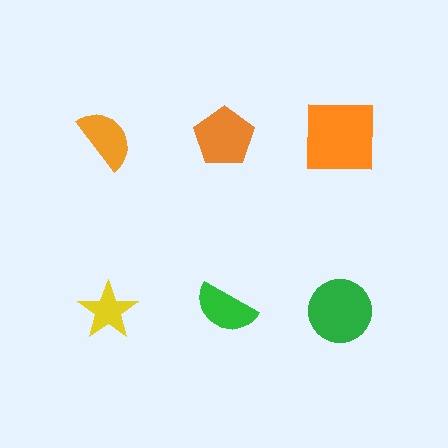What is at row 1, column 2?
An orange pentagon.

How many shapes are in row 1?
3 shapes.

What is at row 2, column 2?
A green semicircle.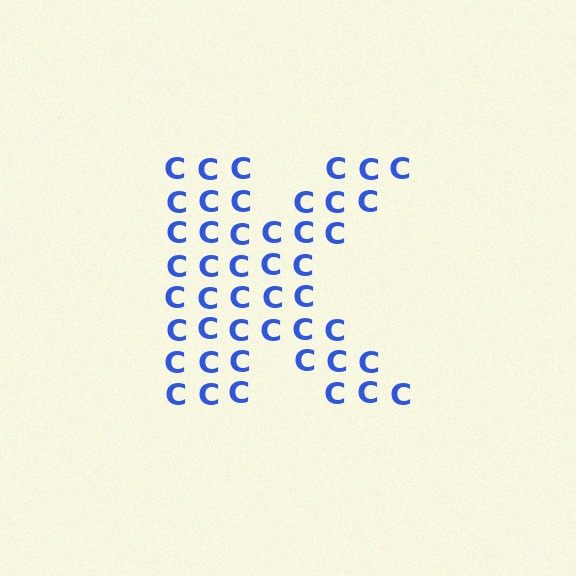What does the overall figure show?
The overall figure shows the letter K.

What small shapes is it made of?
It is made of small letter C's.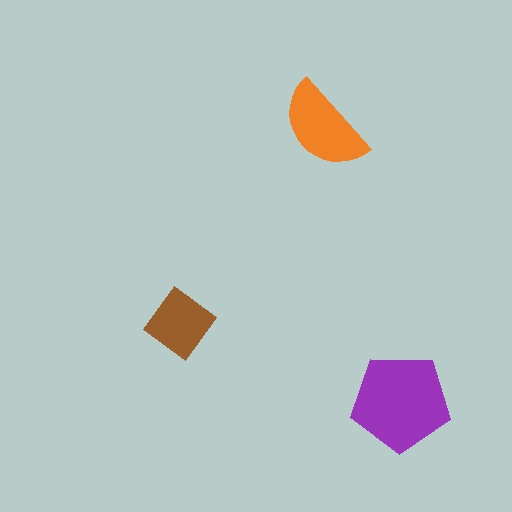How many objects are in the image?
There are 3 objects in the image.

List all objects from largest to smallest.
The purple pentagon, the orange semicircle, the brown diamond.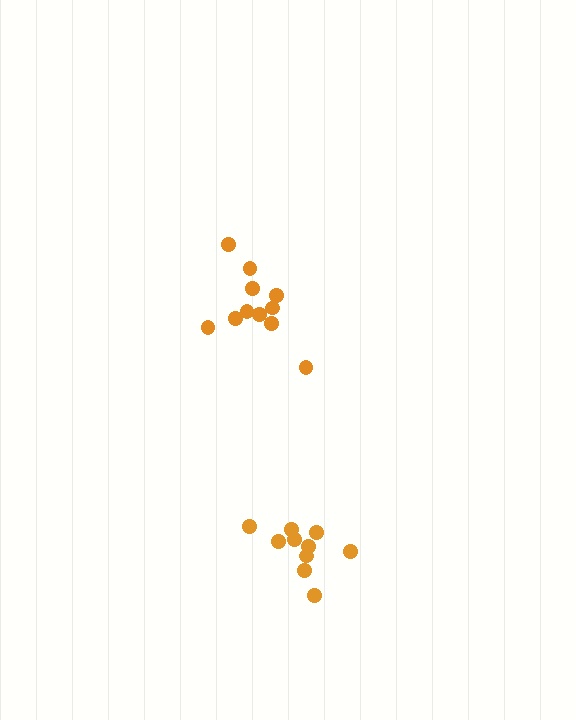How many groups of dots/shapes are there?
There are 2 groups.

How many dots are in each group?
Group 1: 11 dots, Group 2: 10 dots (21 total).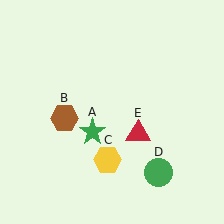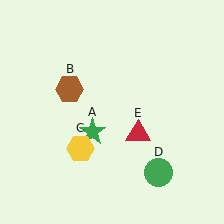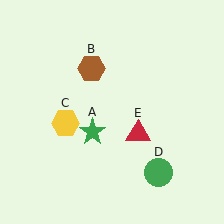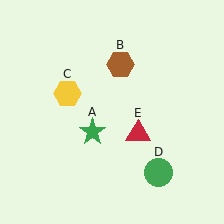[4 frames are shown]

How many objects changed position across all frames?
2 objects changed position: brown hexagon (object B), yellow hexagon (object C).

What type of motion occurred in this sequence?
The brown hexagon (object B), yellow hexagon (object C) rotated clockwise around the center of the scene.